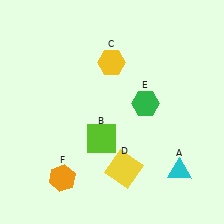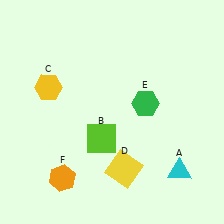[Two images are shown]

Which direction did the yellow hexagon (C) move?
The yellow hexagon (C) moved left.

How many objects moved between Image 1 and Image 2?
1 object moved between the two images.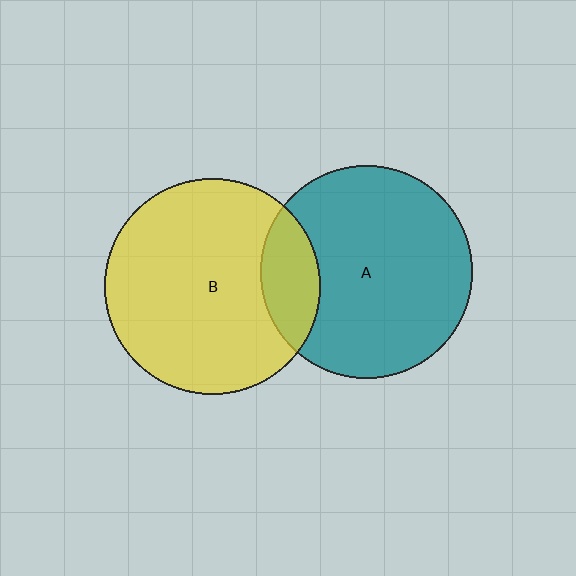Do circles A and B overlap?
Yes.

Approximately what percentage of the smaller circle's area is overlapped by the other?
Approximately 15%.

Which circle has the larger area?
Circle B (yellow).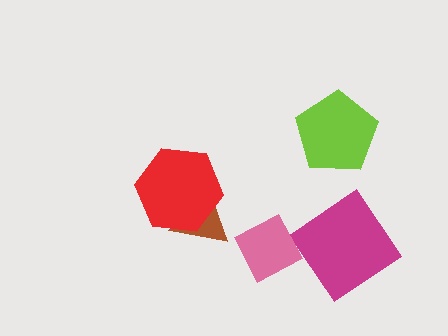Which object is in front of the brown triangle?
The red hexagon is in front of the brown triangle.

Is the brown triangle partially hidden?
Yes, it is partially covered by another shape.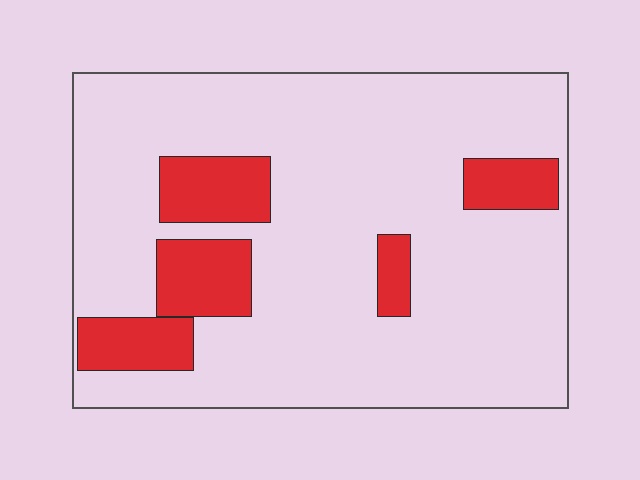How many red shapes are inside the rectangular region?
5.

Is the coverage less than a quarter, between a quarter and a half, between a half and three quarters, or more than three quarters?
Less than a quarter.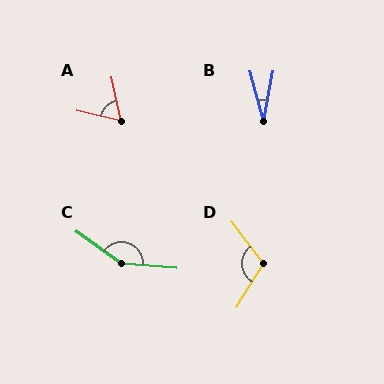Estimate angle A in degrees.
Approximately 65 degrees.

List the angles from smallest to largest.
B (25°), A (65°), D (111°), C (150°).